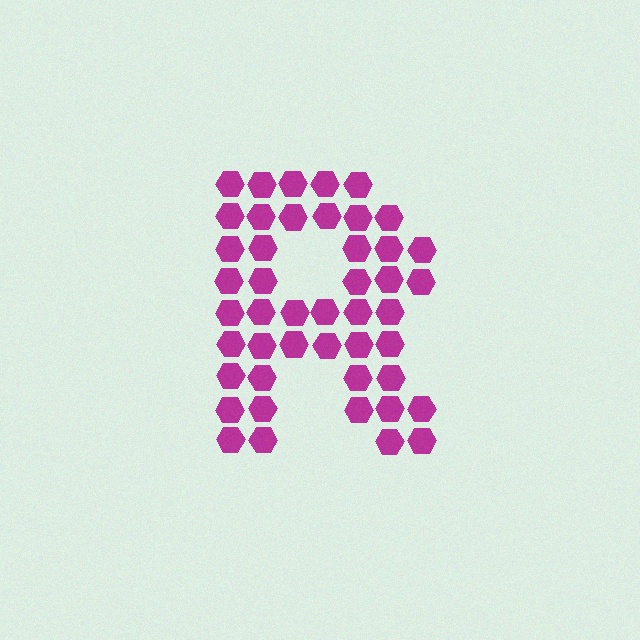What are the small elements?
The small elements are hexagons.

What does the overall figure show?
The overall figure shows the letter R.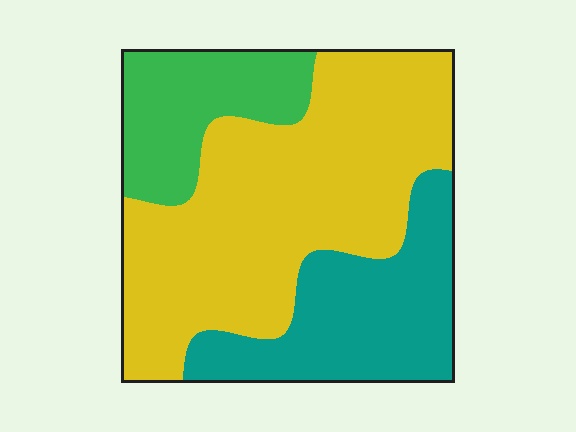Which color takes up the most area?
Yellow, at roughly 55%.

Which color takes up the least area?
Green, at roughly 20%.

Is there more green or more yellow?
Yellow.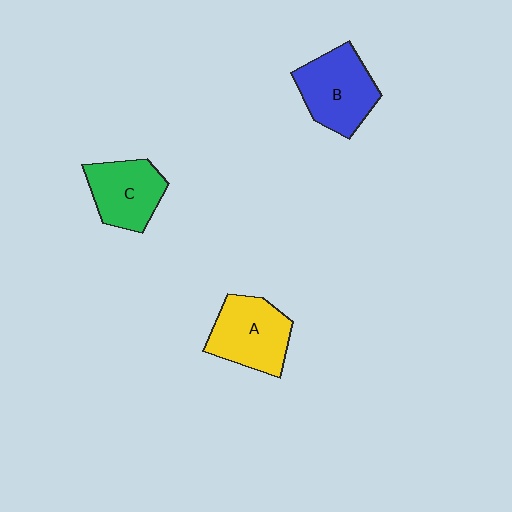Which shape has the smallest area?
Shape C (green).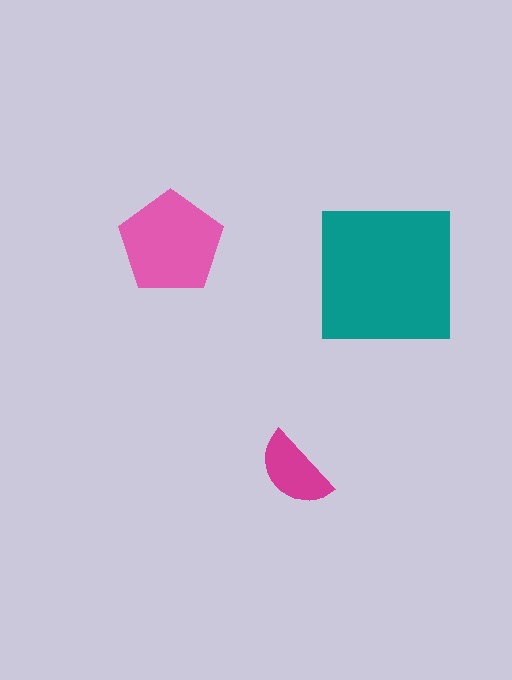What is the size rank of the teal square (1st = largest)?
1st.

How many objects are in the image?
There are 3 objects in the image.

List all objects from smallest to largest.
The magenta semicircle, the pink pentagon, the teal square.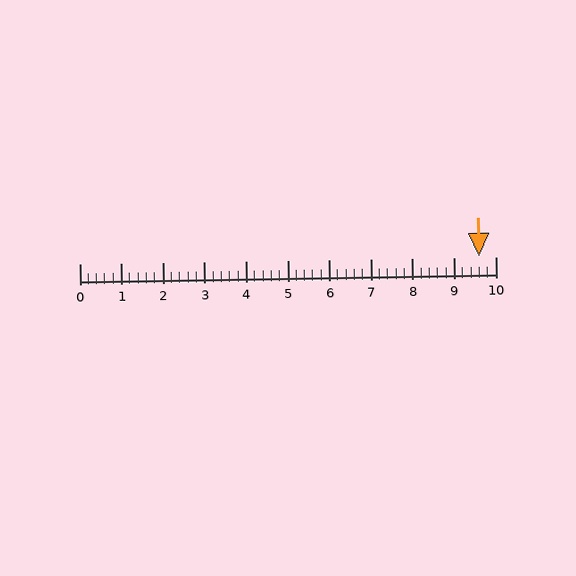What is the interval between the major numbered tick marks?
The major tick marks are spaced 1 units apart.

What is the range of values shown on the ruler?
The ruler shows values from 0 to 10.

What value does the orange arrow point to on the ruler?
The orange arrow points to approximately 9.6.